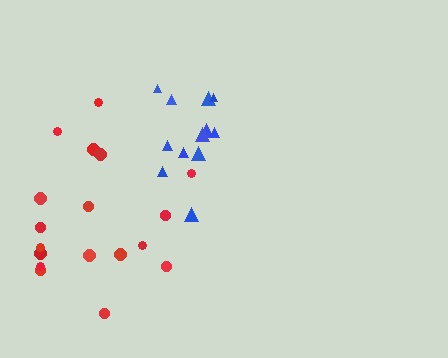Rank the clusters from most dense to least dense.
blue, red.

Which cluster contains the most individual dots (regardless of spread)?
Red (18).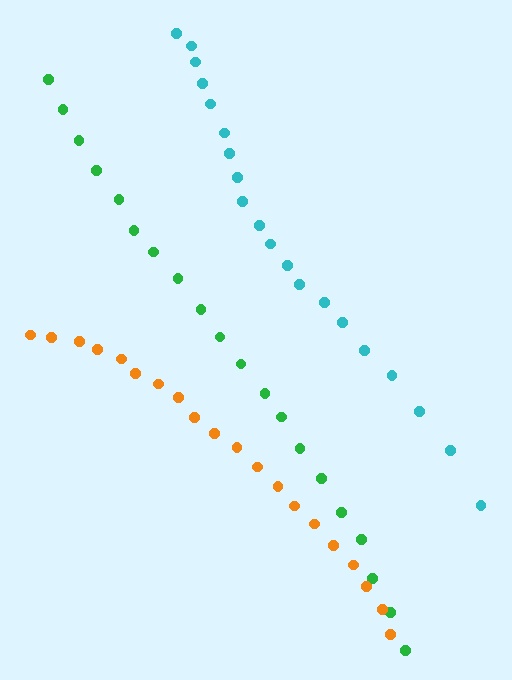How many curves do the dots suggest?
There are 3 distinct paths.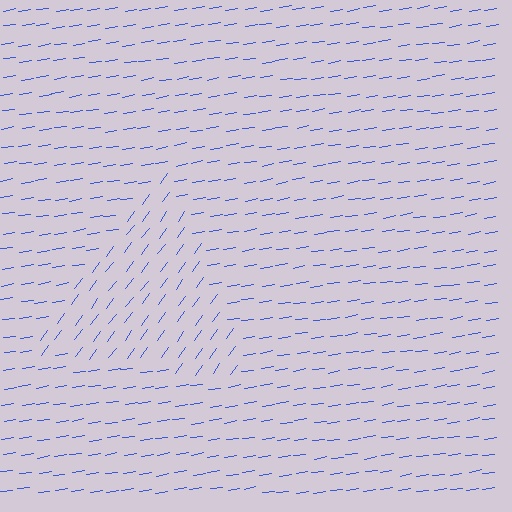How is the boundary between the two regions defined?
The boundary is defined purely by a change in line orientation (approximately 45 degrees difference). All lines are the same color and thickness.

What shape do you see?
I see a triangle.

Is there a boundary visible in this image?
Yes, there is a texture boundary formed by a change in line orientation.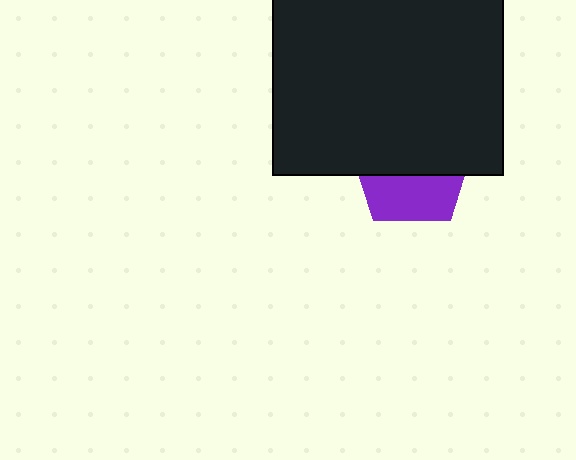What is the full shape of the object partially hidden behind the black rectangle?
The partially hidden object is a purple pentagon.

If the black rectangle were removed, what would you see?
You would see the complete purple pentagon.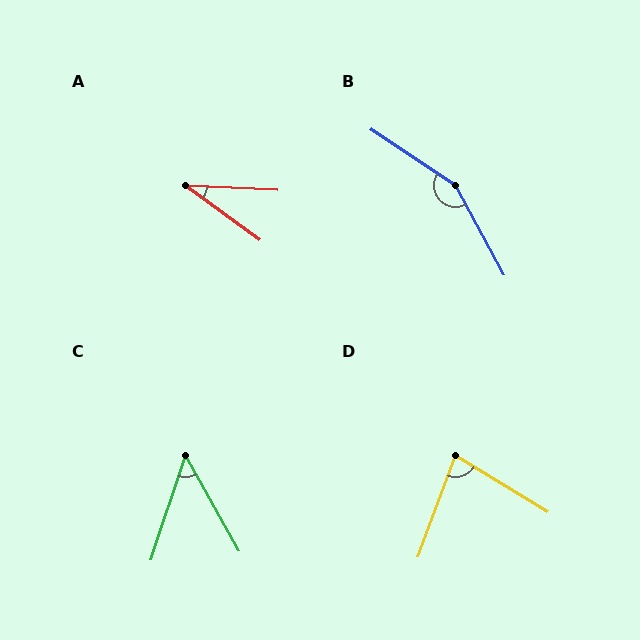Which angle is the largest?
B, at approximately 152 degrees.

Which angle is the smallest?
A, at approximately 33 degrees.